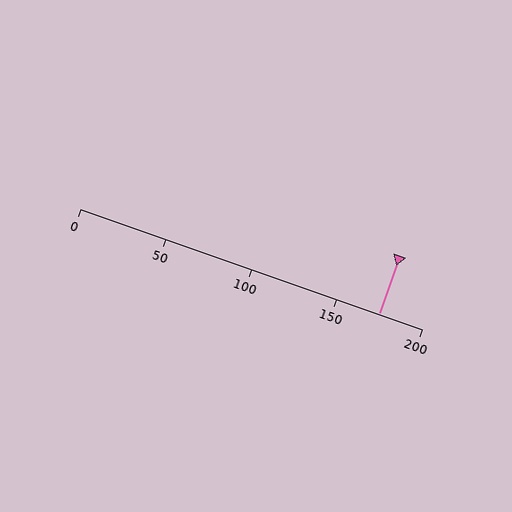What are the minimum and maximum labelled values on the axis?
The axis runs from 0 to 200.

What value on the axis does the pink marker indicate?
The marker indicates approximately 175.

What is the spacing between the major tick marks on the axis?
The major ticks are spaced 50 apart.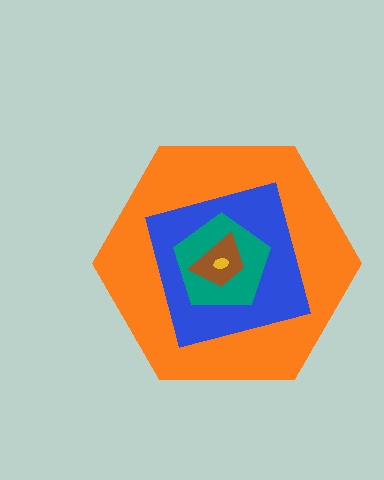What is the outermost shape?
The orange hexagon.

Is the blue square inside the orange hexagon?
Yes.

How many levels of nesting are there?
5.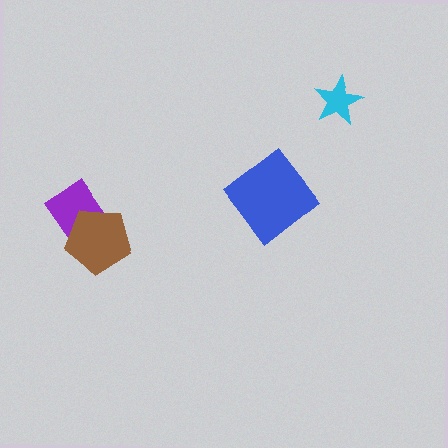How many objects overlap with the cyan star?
0 objects overlap with the cyan star.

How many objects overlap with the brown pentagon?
1 object overlaps with the brown pentagon.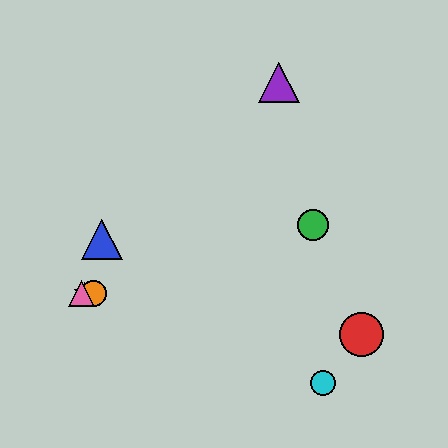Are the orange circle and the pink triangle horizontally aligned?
Yes, both are at y≈293.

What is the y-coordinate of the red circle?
The red circle is at y≈334.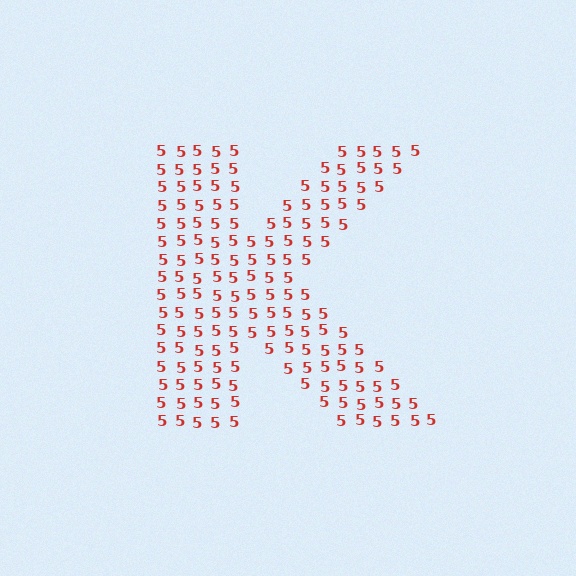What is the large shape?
The large shape is the letter K.